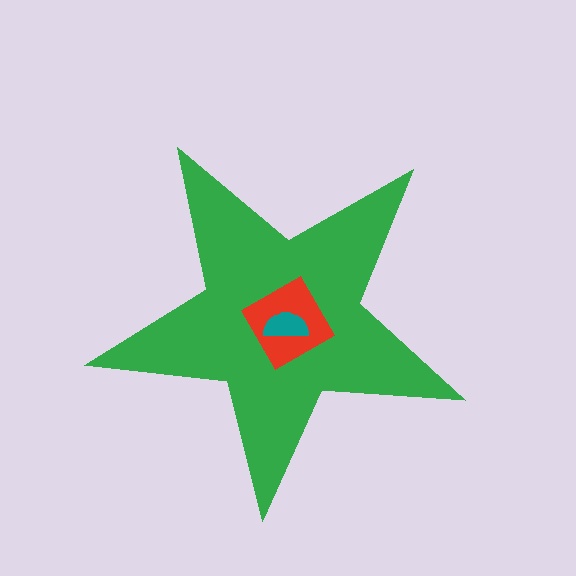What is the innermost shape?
The teal semicircle.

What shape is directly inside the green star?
The red diamond.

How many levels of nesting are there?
3.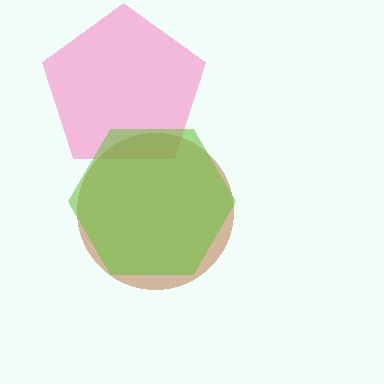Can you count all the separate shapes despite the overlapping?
Yes, there are 3 separate shapes.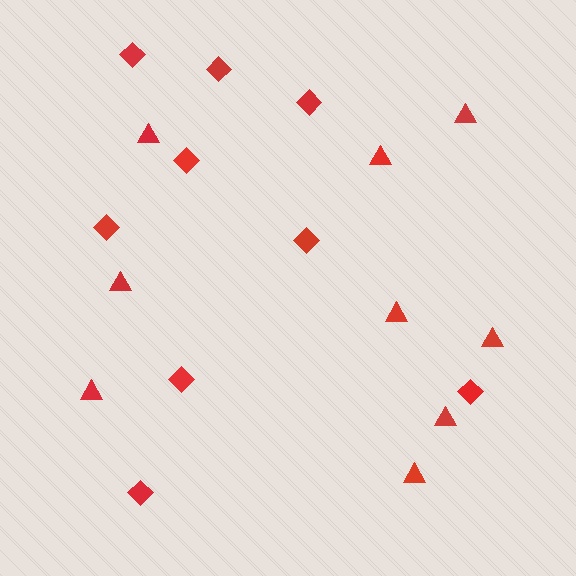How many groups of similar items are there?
There are 2 groups: one group of diamonds (9) and one group of triangles (9).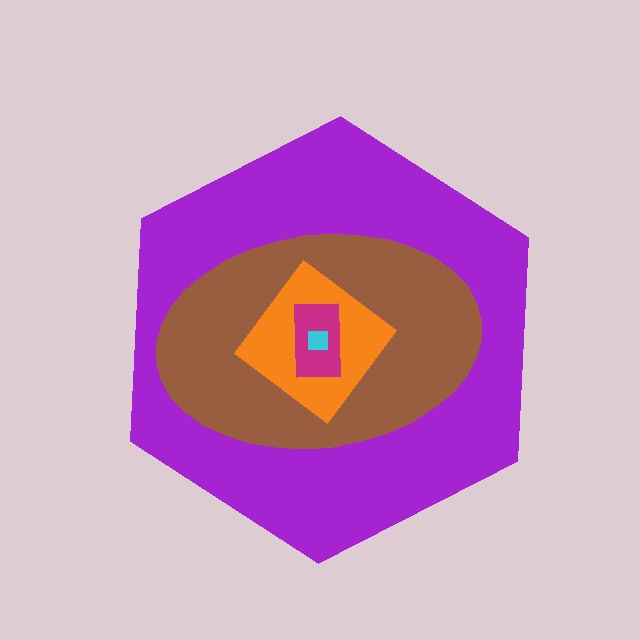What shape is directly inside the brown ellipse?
The orange diamond.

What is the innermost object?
The cyan square.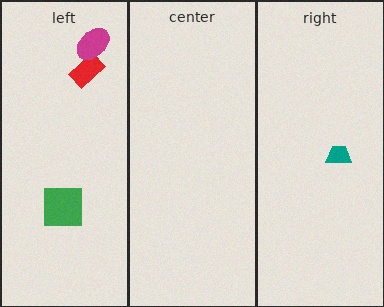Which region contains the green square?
The left region.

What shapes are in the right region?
The teal trapezoid.